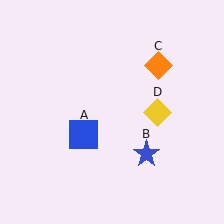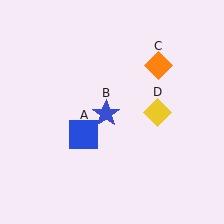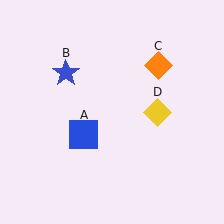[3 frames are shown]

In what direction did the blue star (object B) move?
The blue star (object B) moved up and to the left.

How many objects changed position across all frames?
1 object changed position: blue star (object B).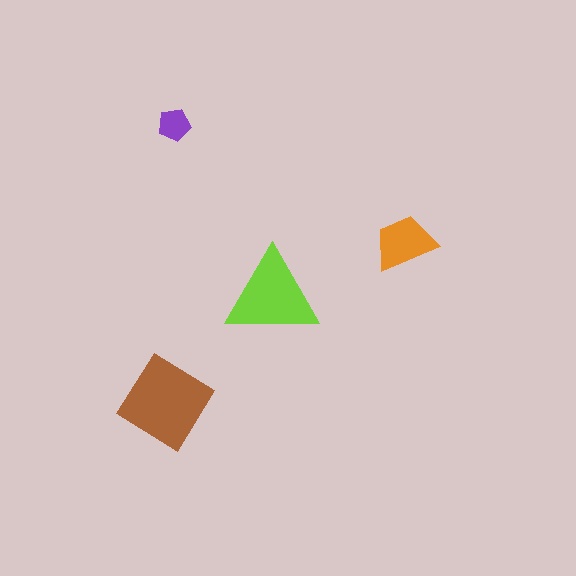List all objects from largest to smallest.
The brown diamond, the lime triangle, the orange trapezoid, the purple pentagon.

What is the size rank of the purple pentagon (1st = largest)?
4th.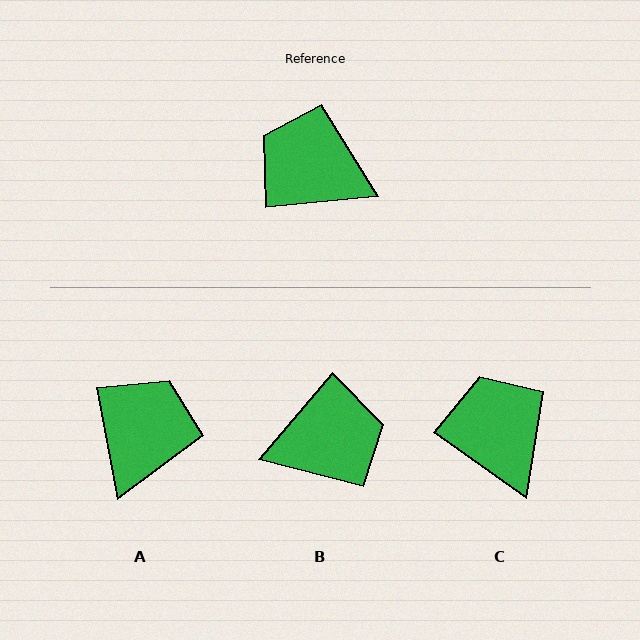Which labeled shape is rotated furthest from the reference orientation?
B, about 136 degrees away.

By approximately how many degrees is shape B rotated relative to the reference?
Approximately 136 degrees clockwise.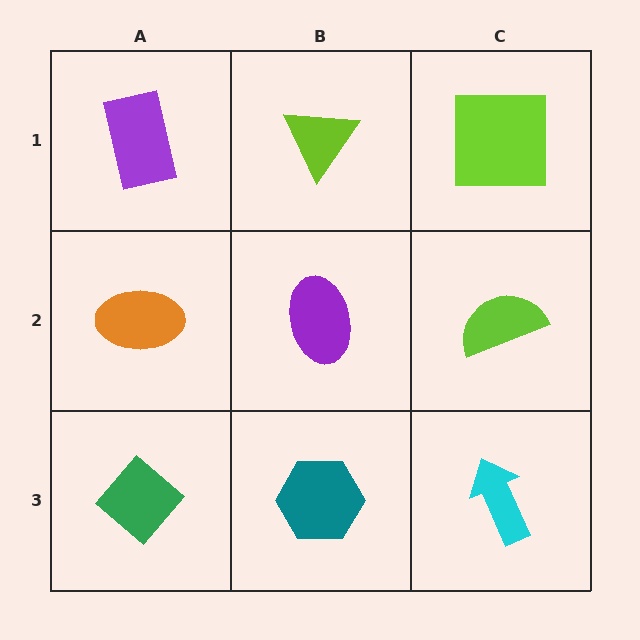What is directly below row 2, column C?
A cyan arrow.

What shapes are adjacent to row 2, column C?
A lime square (row 1, column C), a cyan arrow (row 3, column C), a purple ellipse (row 2, column B).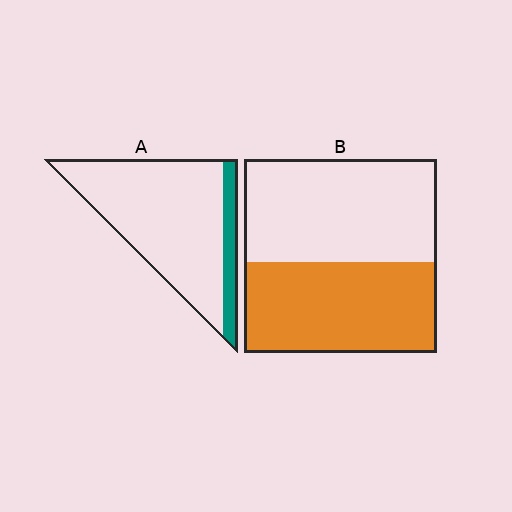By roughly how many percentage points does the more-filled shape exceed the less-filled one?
By roughly 30 percentage points (B over A).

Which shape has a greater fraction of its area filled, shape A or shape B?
Shape B.